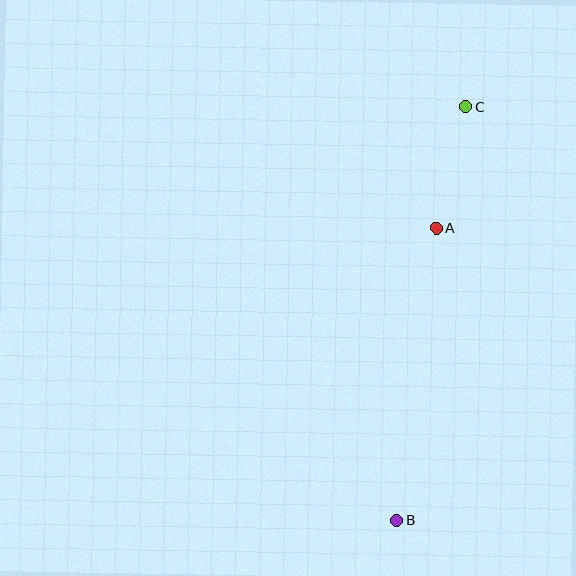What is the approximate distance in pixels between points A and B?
The distance between A and B is approximately 295 pixels.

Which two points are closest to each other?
Points A and C are closest to each other.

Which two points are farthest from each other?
Points B and C are farthest from each other.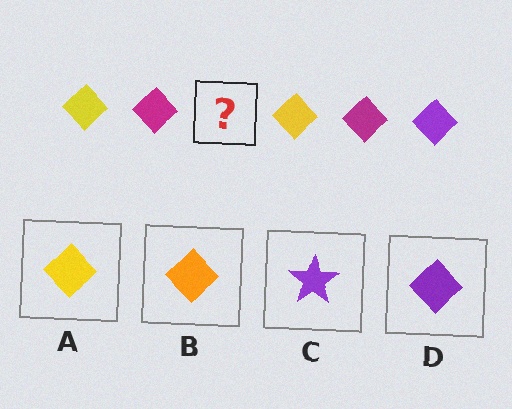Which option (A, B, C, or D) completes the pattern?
D.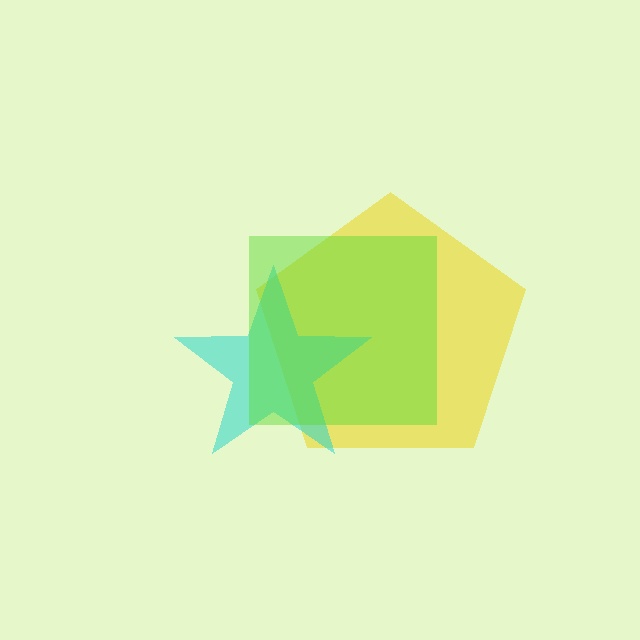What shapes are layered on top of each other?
The layered shapes are: a yellow pentagon, a cyan star, a lime square.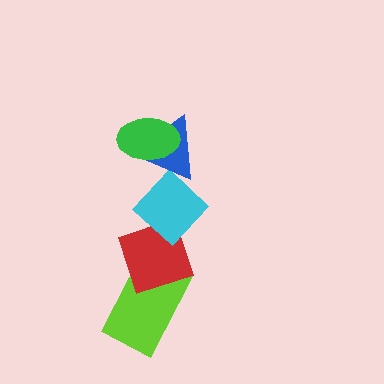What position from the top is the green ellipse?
The green ellipse is 1st from the top.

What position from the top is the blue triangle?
The blue triangle is 2nd from the top.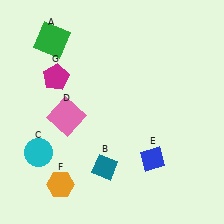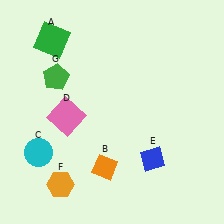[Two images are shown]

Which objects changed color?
B changed from teal to orange. G changed from magenta to green.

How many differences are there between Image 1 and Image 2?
There are 2 differences between the two images.